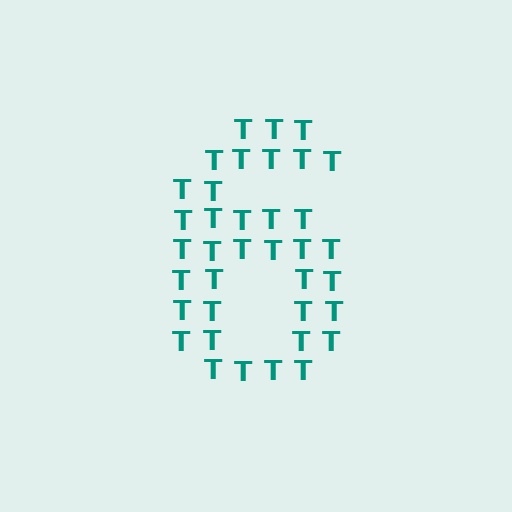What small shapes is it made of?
It is made of small letter T's.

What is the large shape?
The large shape is the digit 6.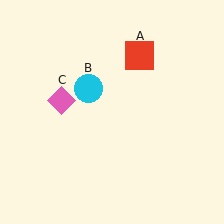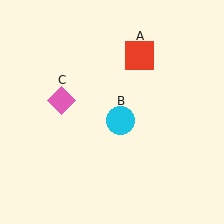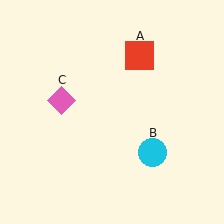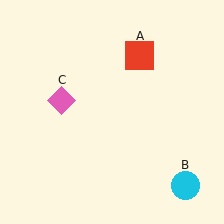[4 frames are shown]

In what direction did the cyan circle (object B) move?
The cyan circle (object B) moved down and to the right.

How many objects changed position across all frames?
1 object changed position: cyan circle (object B).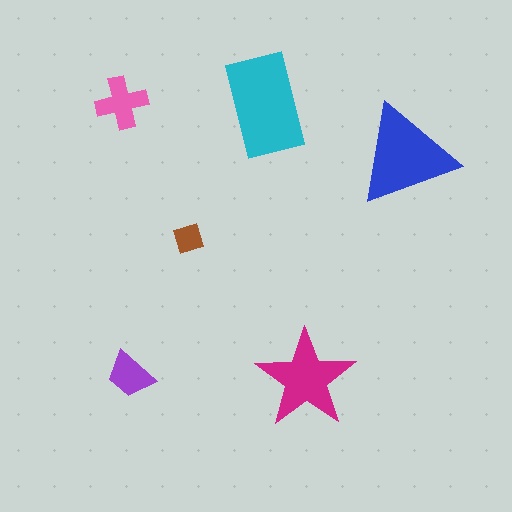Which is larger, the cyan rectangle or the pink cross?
The cyan rectangle.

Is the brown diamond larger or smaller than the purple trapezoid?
Smaller.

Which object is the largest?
The cyan rectangle.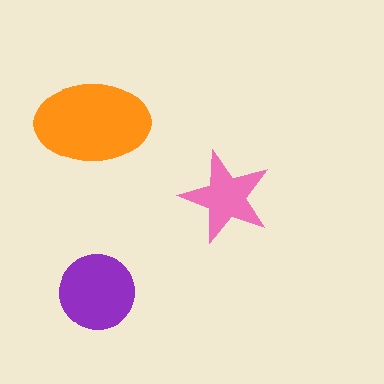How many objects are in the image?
There are 3 objects in the image.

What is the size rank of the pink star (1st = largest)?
3rd.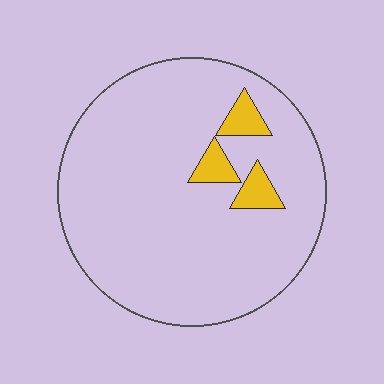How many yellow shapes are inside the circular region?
3.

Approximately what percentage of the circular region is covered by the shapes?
Approximately 5%.